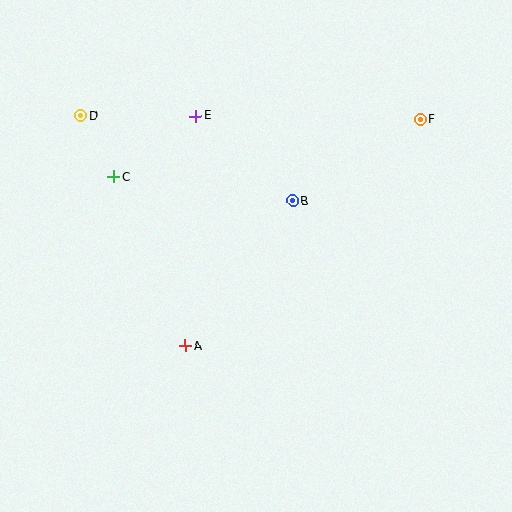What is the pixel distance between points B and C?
The distance between B and C is 181 pixels.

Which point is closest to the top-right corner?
Point F is closest to the top-right corner.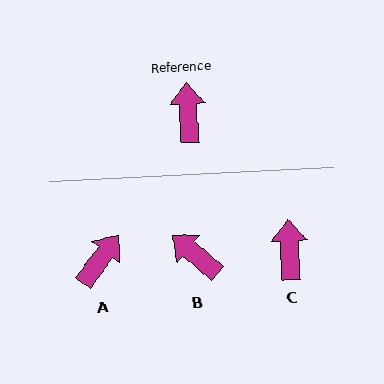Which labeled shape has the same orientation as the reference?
C.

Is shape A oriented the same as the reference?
No, it is off by about 40 degrees.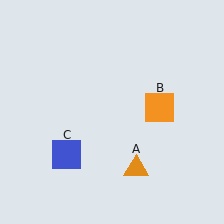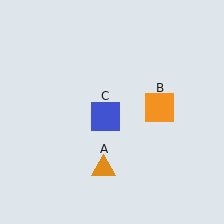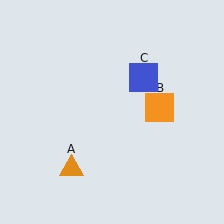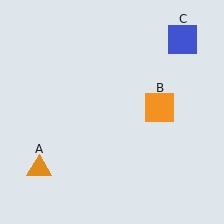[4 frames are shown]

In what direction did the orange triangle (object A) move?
The orange triangle (object A) moved left.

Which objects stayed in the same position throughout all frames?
Orange square (object B) remained stationary.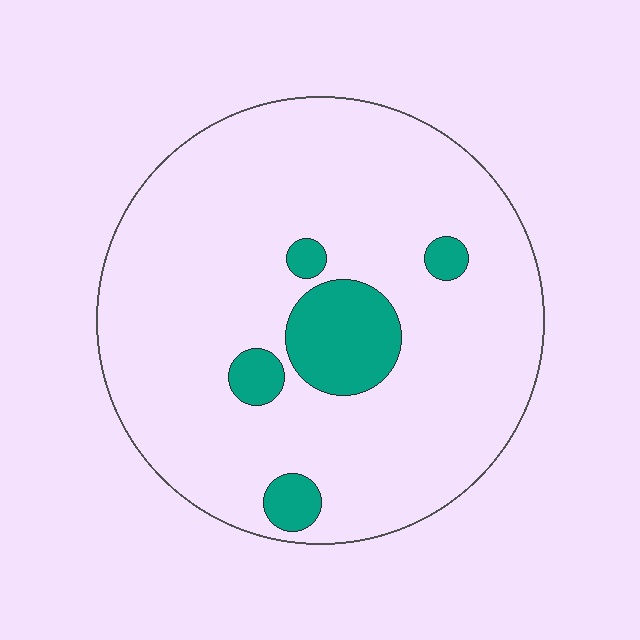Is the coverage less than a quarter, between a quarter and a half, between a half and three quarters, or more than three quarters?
Less than a quarter.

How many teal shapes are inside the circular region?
5.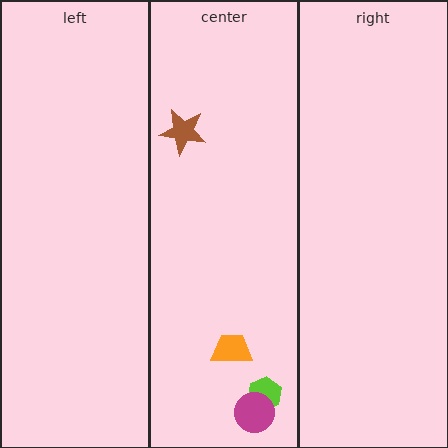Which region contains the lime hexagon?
The center region.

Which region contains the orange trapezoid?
The center region.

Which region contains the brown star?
The center region.